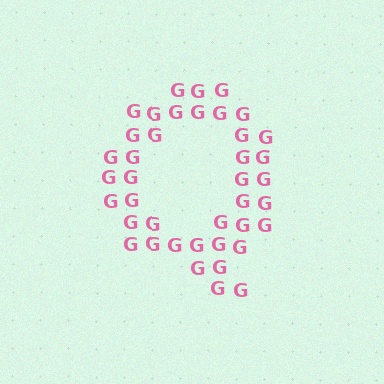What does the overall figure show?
The overall figure shows the letter Q.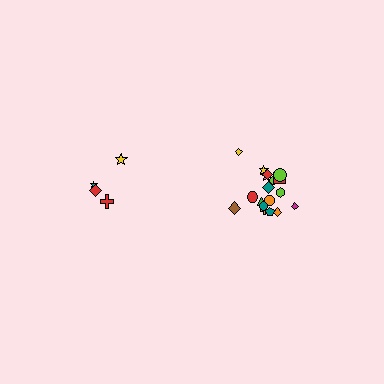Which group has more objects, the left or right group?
The right group.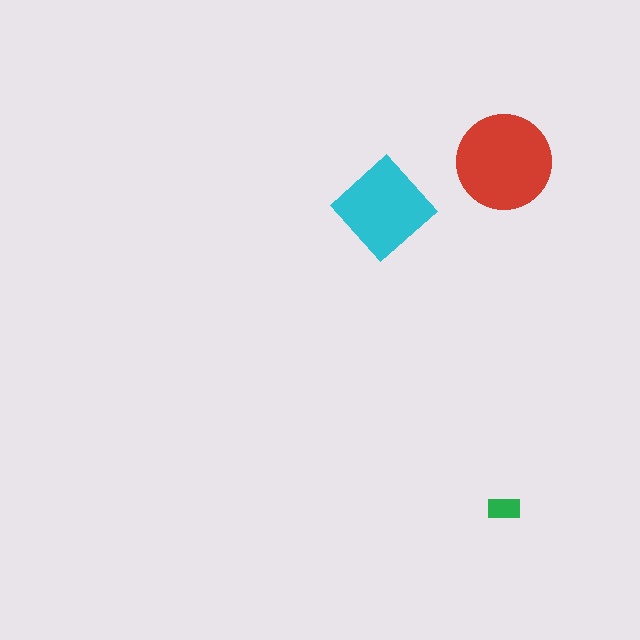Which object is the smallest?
The green rectangle.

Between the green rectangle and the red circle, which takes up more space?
The red circle.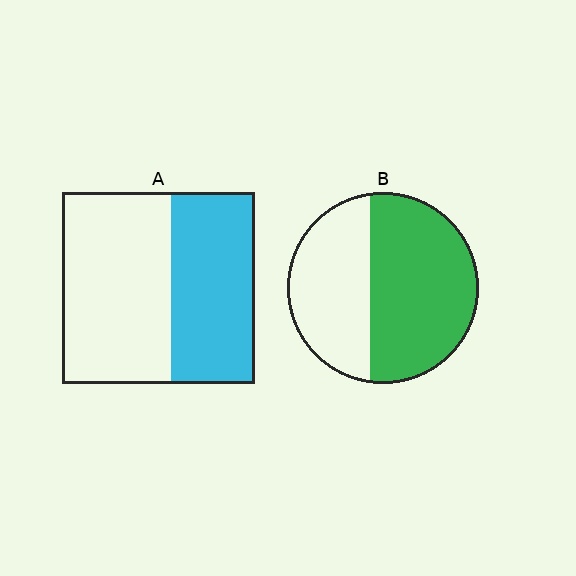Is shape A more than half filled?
No.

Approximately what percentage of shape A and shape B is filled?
A is approximately 45% and B is approximately 60%.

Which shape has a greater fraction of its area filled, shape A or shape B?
Shape B.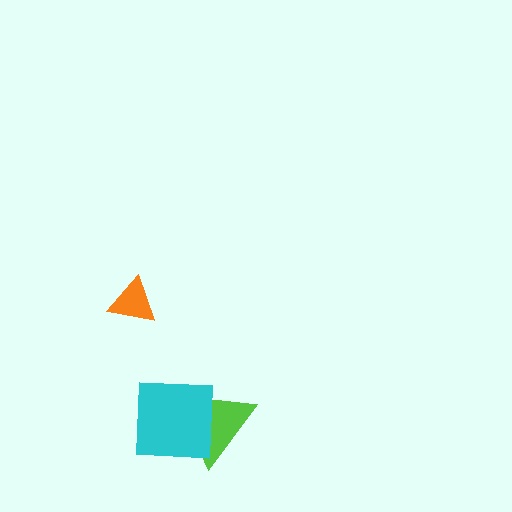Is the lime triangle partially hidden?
Yes, it is partially covered by another shape.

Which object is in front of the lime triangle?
The cyan square is in front of the lime triangle.